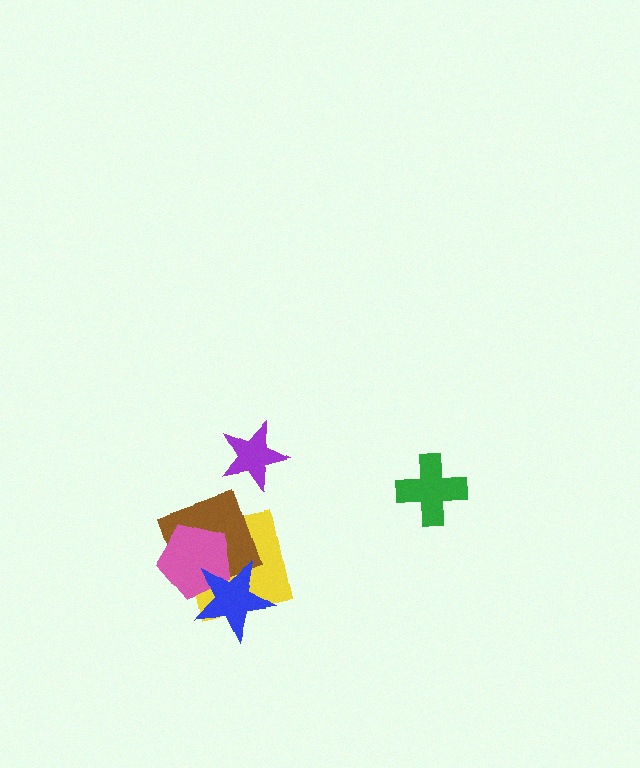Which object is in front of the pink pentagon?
The blue star is in front of the pink pentagon.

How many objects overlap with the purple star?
0 objects overlap with the purple star.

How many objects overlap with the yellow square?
3 objects overlap with the yellow square.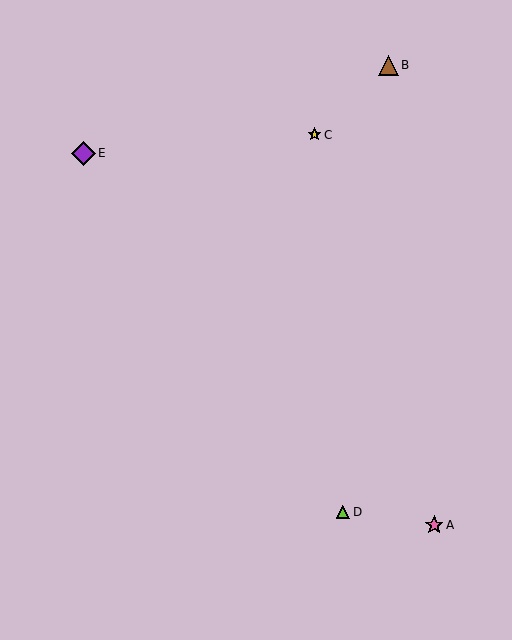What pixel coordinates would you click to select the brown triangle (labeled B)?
Click at (388, 65) to select the brown triangle B.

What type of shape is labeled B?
Shape B is a brown triangle.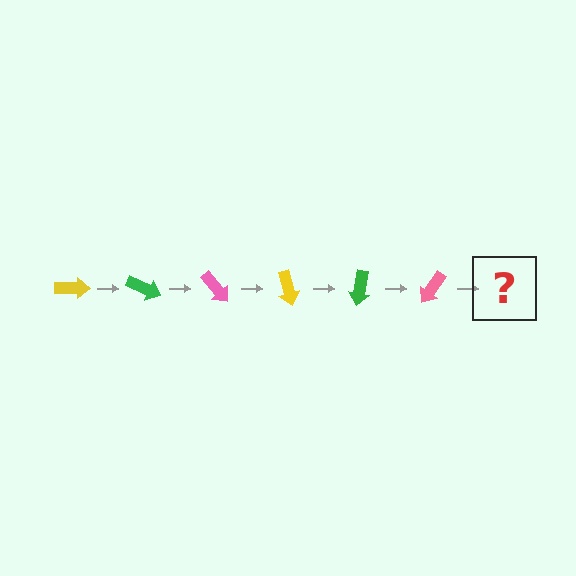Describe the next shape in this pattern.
It should be a yellow arrow, rotated 150 degrees from the start.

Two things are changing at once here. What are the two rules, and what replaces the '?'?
The two rules are that it rotates 25 degrees each step and the color cycles through yellow, green, and pink. The '?' should be a yellow arrow, rotated 150 degrees from the start.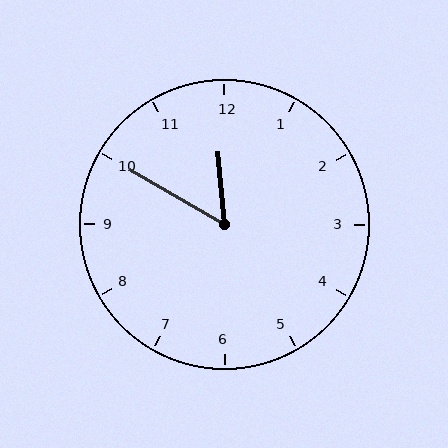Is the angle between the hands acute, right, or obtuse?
It is acute.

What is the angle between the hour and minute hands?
Approximately 55 degrees.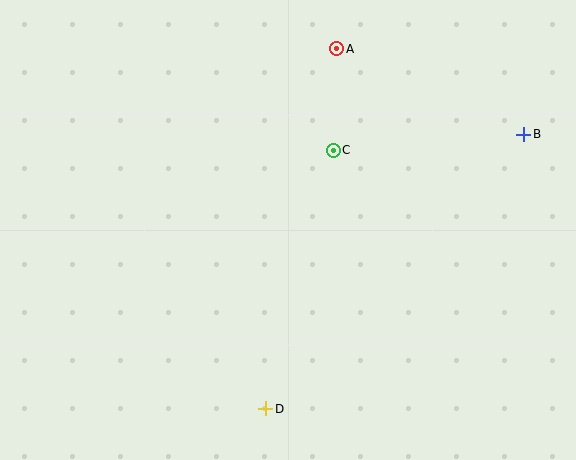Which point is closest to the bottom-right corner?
Point D is closest to the bottom-right corner.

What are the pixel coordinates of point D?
Point D is at (266, 409).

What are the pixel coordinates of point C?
Point C is at (333, 150).